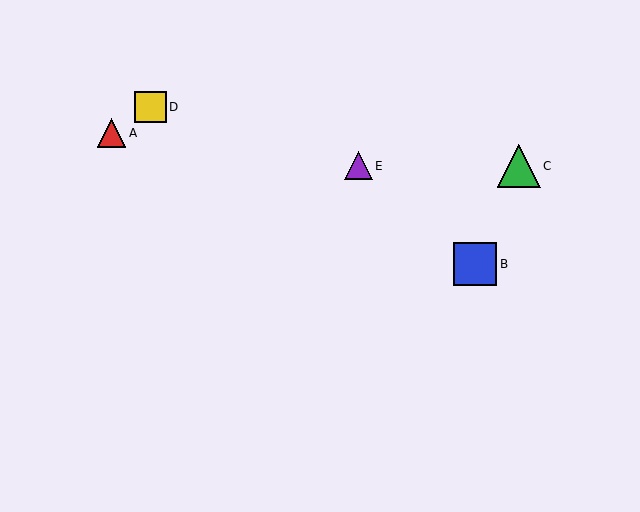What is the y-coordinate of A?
Object A is at y≈133.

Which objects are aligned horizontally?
Objects C, E are aligned horizontally.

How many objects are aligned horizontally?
2 objects (C, E) are aligned horizontally.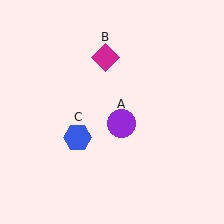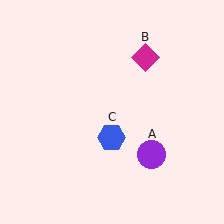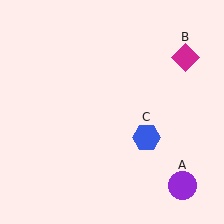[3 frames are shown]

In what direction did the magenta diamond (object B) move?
The magenta diamond (object B) moved right.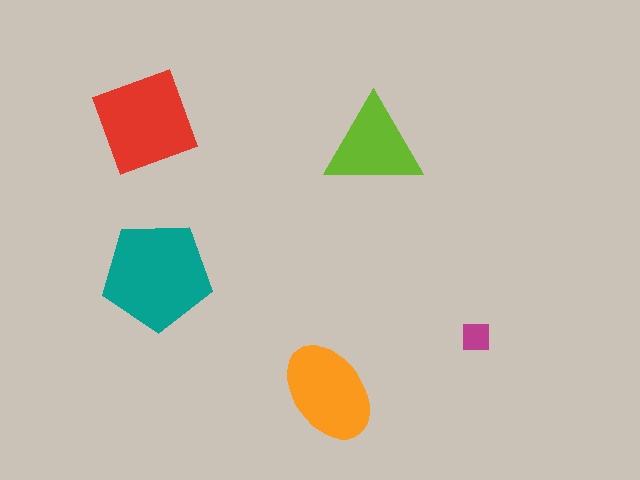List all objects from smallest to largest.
The magenta square, the lime triangle, the orange ellipse, the red diamond, the teal pentagon.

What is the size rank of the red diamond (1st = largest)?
2nd.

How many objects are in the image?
There are 5 objects in the image.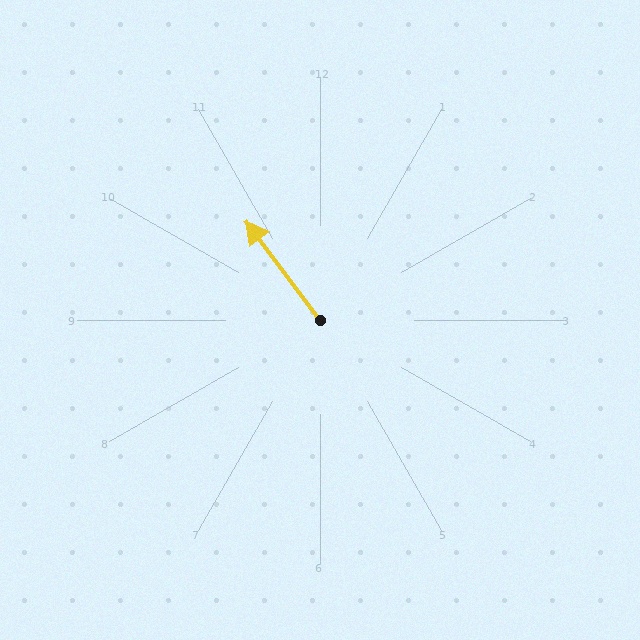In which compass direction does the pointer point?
Northwest.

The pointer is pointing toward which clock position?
Roughly 11 o'clock.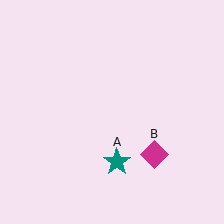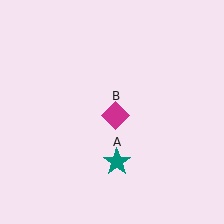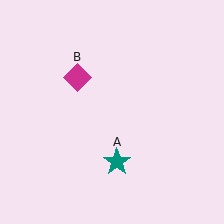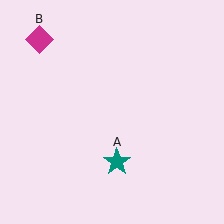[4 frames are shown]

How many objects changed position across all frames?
1 object changed position: magenta diamond (object B).